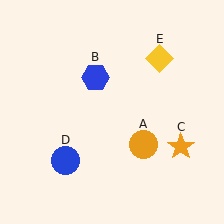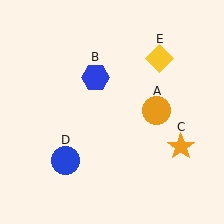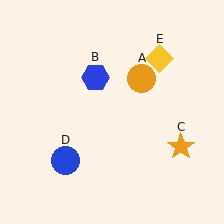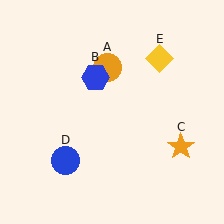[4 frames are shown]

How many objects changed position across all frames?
1 object changed position: orange circle (object A).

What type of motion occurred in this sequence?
The orange circle (object A) rotated counterclockwise around the center of the scene.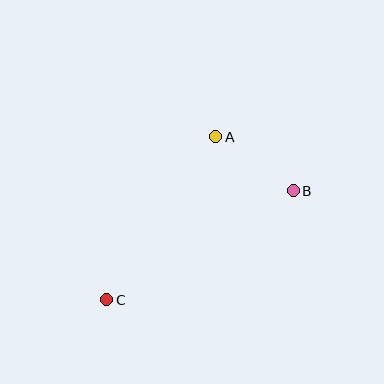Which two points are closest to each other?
Points A and B are closest to each other.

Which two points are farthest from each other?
Points B and C are farthest from each other.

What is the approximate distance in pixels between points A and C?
The distance between A and C is approximately 196 pixels.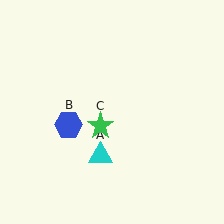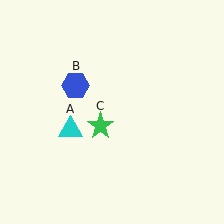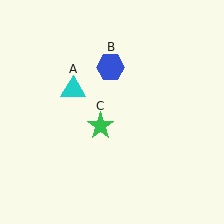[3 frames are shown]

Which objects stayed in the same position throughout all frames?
Green star (object C) remained stationary.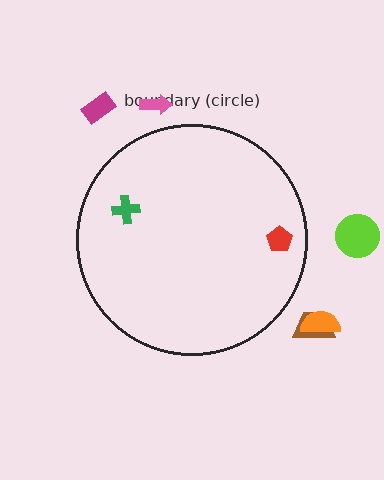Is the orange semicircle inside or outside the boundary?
Outside.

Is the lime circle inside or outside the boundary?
Outside.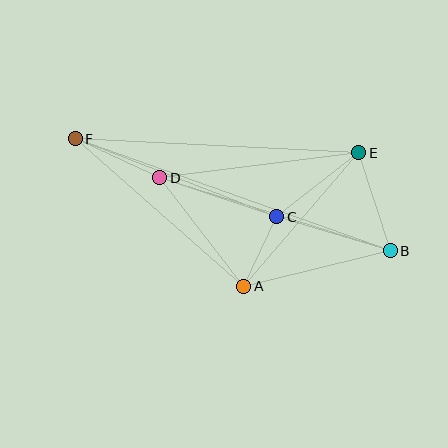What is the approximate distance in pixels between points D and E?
The distance between D and E is approximately 201 pixels.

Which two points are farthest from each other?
Points B and F are farthest from each other.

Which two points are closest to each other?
Points A and C are closest to each other.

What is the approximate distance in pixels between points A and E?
The distance between A and E is approximately 176 pixels.